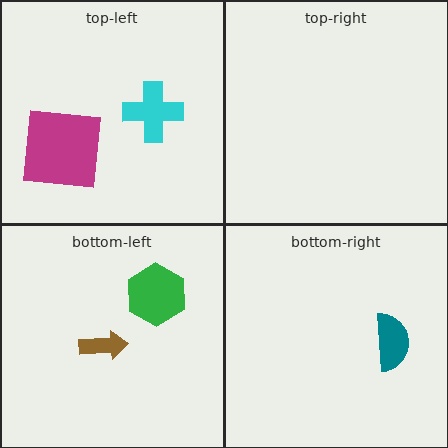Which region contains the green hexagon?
The bottom-left region.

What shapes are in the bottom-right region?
The teal semicircle.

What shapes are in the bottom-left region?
The green hexagon, the brown arrow.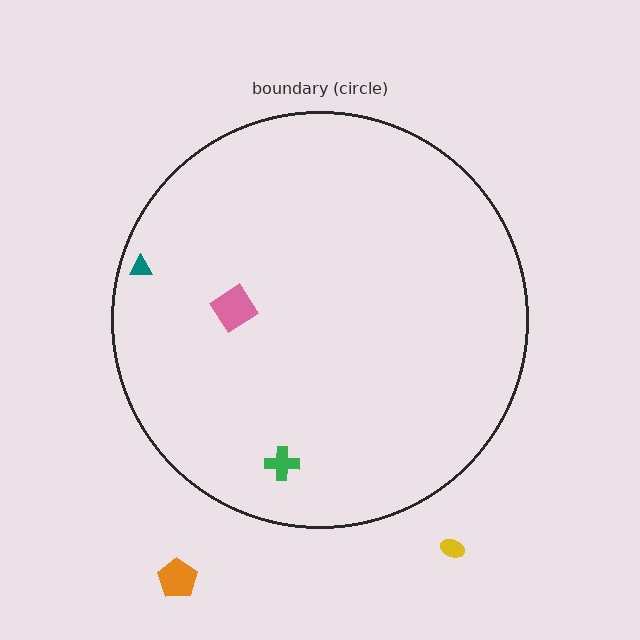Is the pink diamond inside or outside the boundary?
Inside.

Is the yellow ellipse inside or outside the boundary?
Outside.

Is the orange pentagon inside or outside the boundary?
Outside.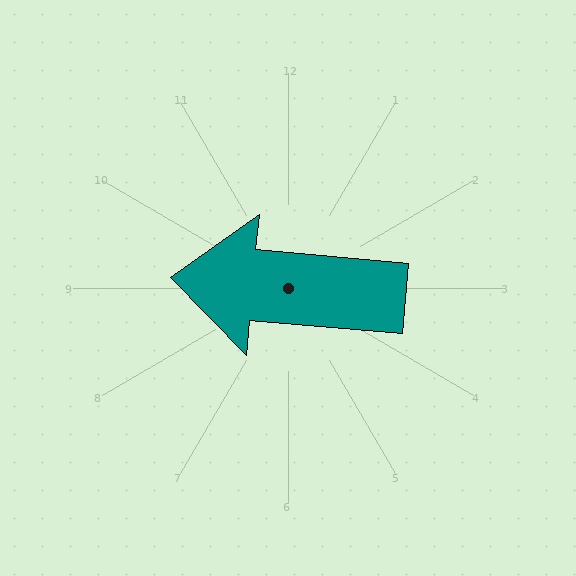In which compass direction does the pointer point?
West.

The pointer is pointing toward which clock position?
Roughly 9 o'clock.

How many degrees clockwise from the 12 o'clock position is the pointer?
Approximately 275 degrees.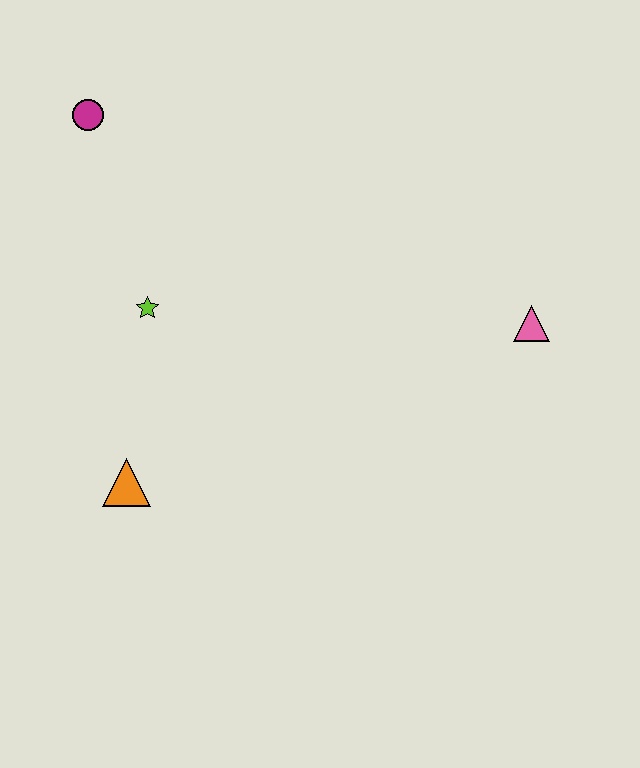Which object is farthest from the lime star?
The pink triangle is farthest from the lime star.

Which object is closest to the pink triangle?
The lime star is closest to the pink triangle.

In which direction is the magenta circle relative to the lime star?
The magenta circle is above the lime star.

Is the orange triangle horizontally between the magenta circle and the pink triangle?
Yes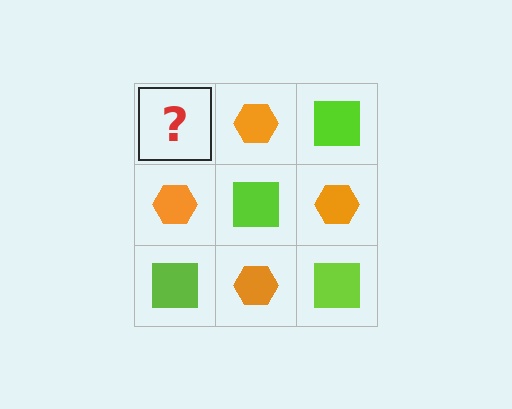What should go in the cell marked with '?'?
The missing cell should contain a lime square.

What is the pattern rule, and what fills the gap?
The rule is that it alternates lime square and orange hexagon in a checkerboard pattern. The gap should be filled with a lime square.